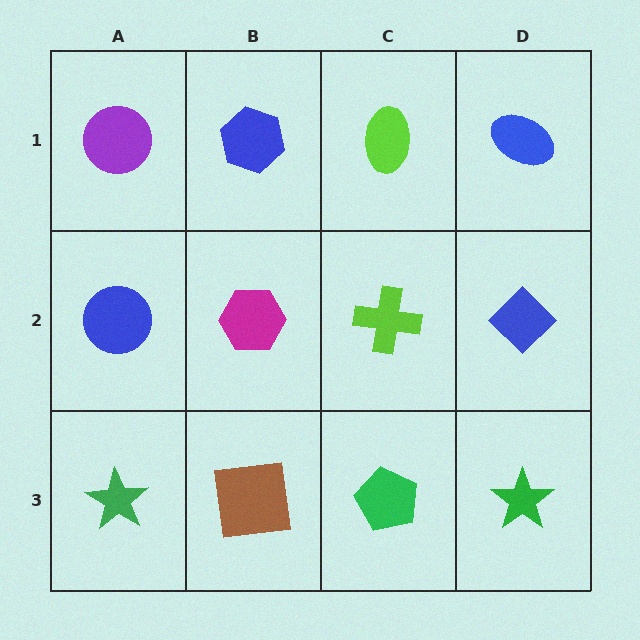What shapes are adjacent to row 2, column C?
A lime ellipse (row 1, column C), a green pentagon (row 3, column C), a magenta hexagon (row 2, column B), a blue diamond (row 2, column D).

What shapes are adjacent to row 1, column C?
A lime cross (row 2, column C), a blue hexagon (row 1, column B), a blue ellipse (row 1, column D).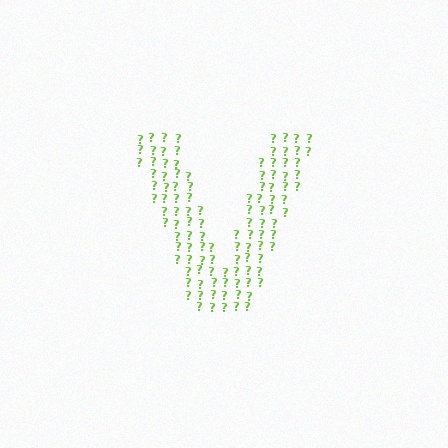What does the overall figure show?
The overall figure shows the letter V.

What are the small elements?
The small elements are question marks.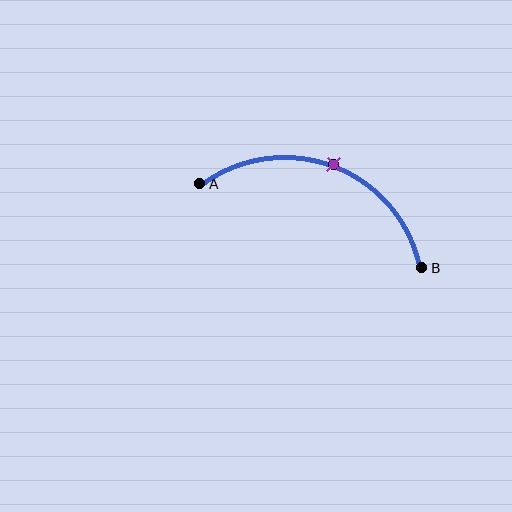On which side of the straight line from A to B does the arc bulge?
The arc bulges above the straight line connecting A and B.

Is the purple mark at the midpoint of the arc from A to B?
Yes. The purple mark lies on the arc at equal arc-length from both A and B — it is the arc midpoint.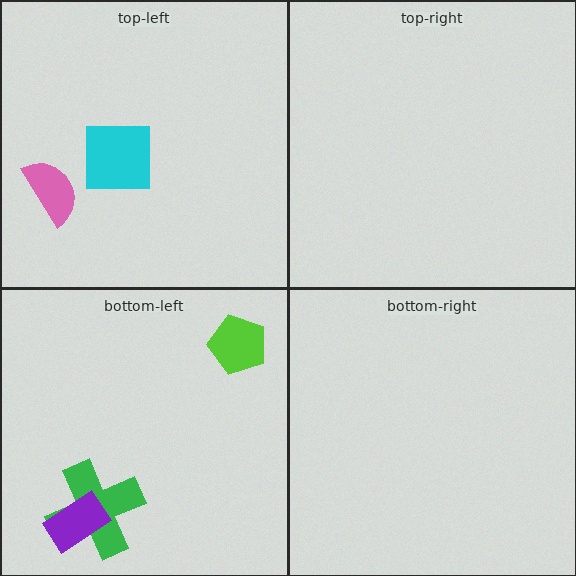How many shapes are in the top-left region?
2.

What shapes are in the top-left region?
The pink semicircle, the cyan square.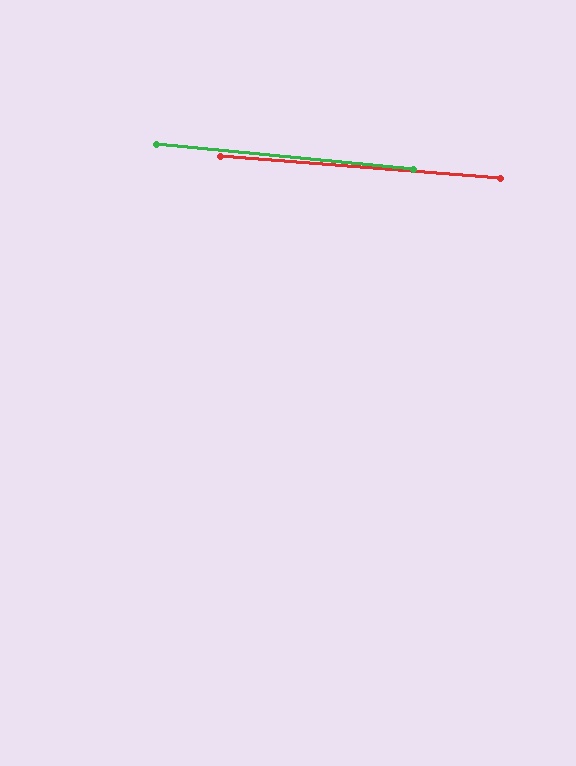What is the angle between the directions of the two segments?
Approximately 1 degree.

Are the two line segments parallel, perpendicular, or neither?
Parallel — their directions differ by only 1.1°.